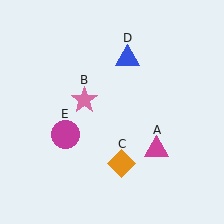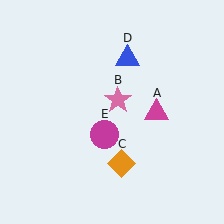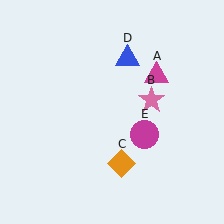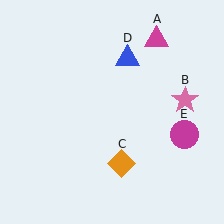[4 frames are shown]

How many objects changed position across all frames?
3 objects changed position: magenta triangle (object A), pink star (object B), magenta circle (object E).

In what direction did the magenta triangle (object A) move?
The magenta triangle (object A) moved up.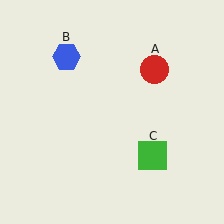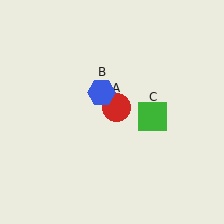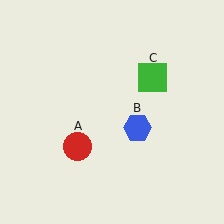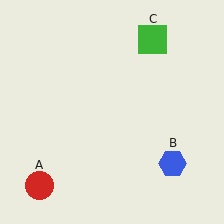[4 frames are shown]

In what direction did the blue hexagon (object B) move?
The blue hexagon (object B) moved down and to the right.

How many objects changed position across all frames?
3 objects changed position: red circle (object A), blue hexagon (object B), green square (object C).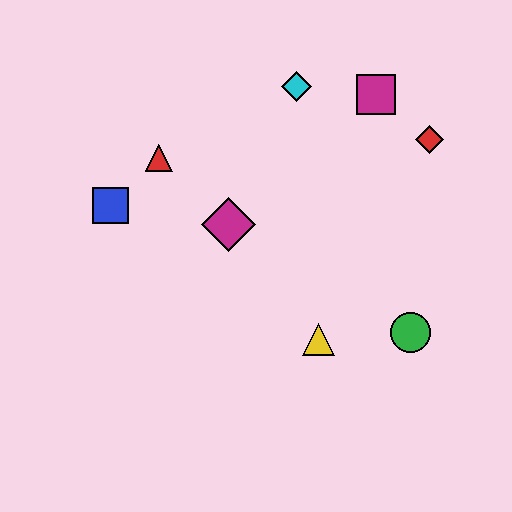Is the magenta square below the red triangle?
No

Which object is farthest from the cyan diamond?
The green circle is farthest from the cyan diamond.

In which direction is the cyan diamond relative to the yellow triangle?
The cyan diamond is above the yellow triangle.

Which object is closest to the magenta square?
The red diamond is closest to the magenta square.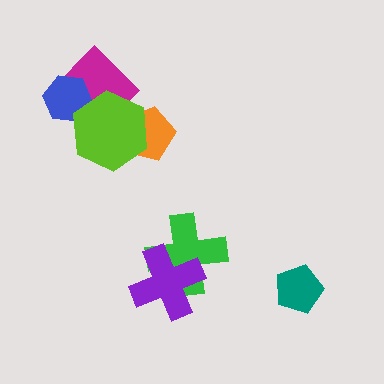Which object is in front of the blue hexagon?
The lime hexagon is in front of the blue hexagon.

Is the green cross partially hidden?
Yes, it is partially covered by another shape.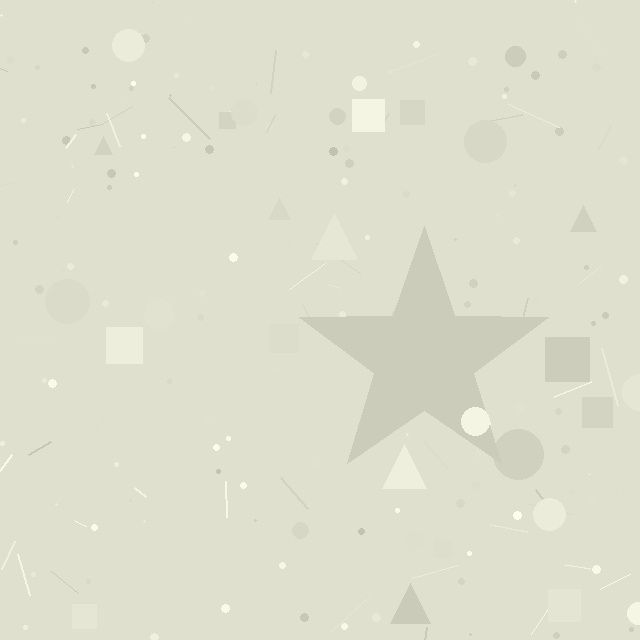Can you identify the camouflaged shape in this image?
The camouflaged shape is a star.